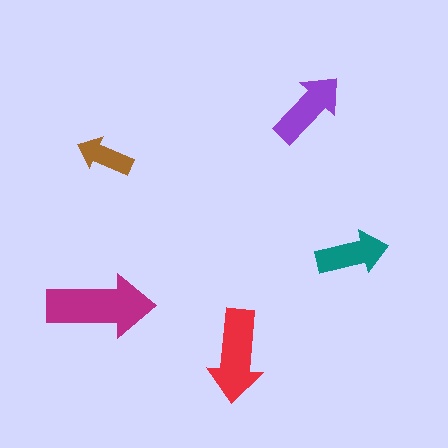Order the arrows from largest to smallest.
the magenta one, the red one, the purple one, the teal one, the brown one.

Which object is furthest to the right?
The teal arrow is rightmost.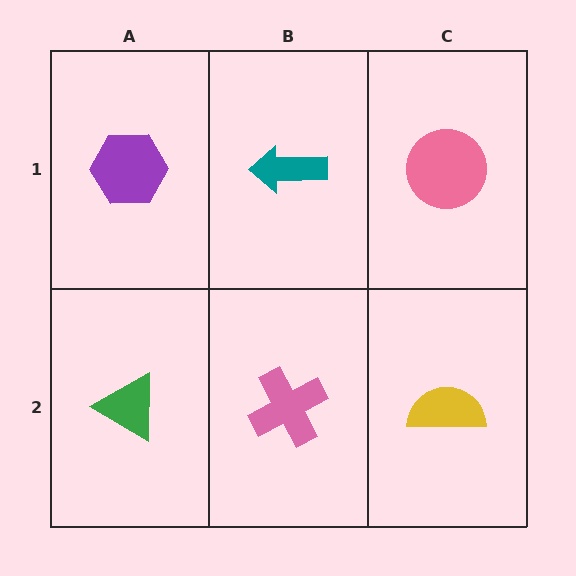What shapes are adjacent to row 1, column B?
A pink cross (row 2, column B), a purple hexagon (row 1, column A), a pink circle (row 1, column C).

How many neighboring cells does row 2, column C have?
2.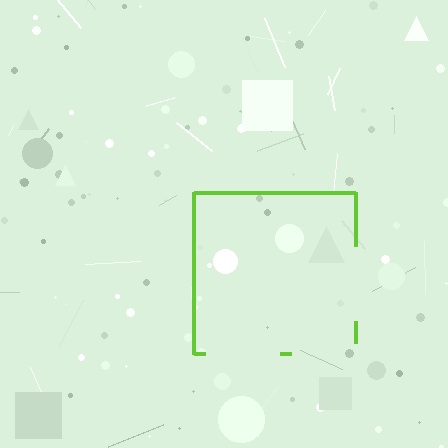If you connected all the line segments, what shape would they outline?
They would outline a square.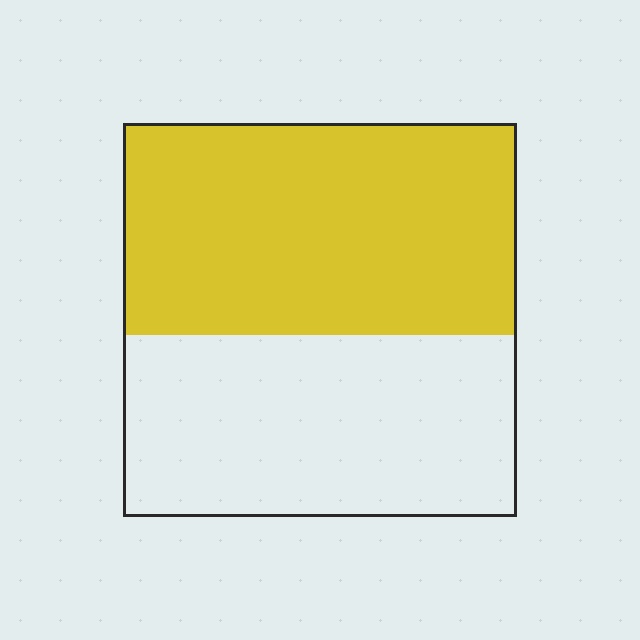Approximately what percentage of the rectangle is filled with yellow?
Approximately 55%.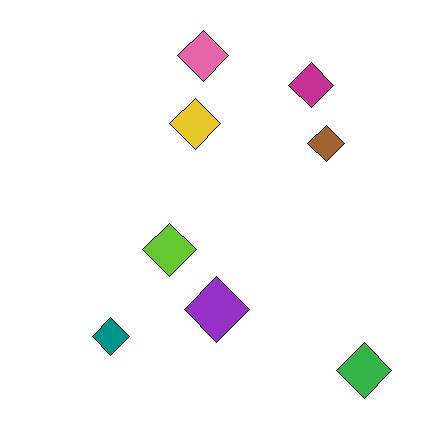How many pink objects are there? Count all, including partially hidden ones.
There is 1 pink object.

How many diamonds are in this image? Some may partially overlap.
There are 8 diamonds.